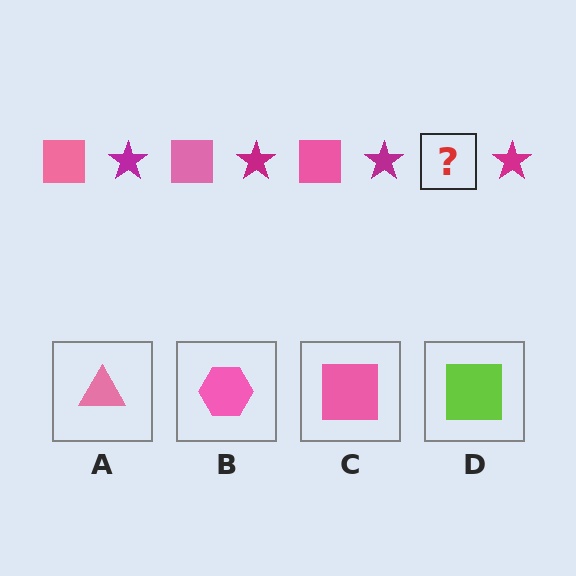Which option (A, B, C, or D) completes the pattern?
C.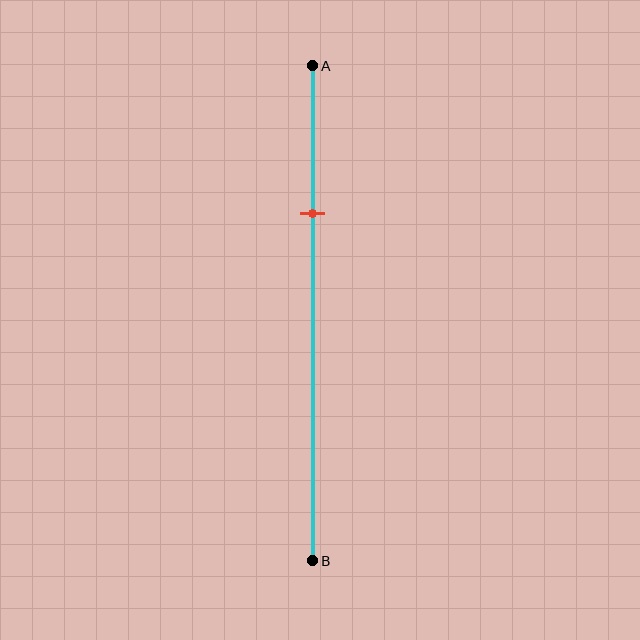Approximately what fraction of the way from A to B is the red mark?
The red mark is approximately 30% of the way from A to B.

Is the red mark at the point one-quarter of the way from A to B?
No, the mark is at about 30% from A, not at the 25% one-quarter point.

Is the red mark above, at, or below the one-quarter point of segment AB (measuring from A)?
The red mark is below the one-quarter point of segment AB.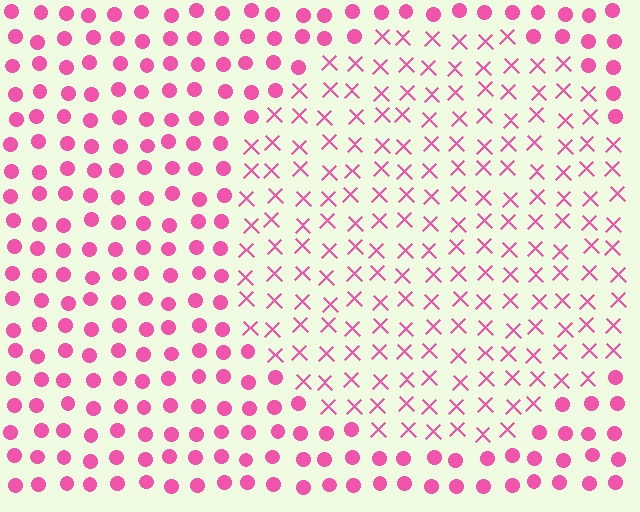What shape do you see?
I see a circle.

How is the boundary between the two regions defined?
The boundary is defined by a change in element shape: X marks inside vs. circles outside. All elements share the same color and spacing.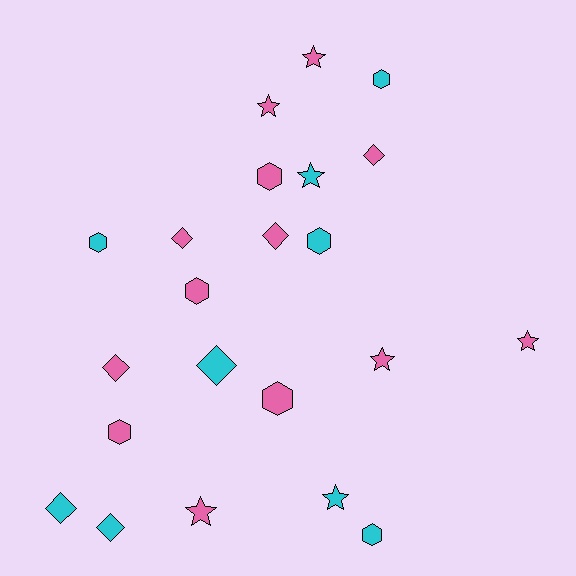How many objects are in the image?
There are 22 objects.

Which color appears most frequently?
Pink, with 13 objects.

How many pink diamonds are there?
There are 4 pink diamonds.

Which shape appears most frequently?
Hexagon, with 8 objects.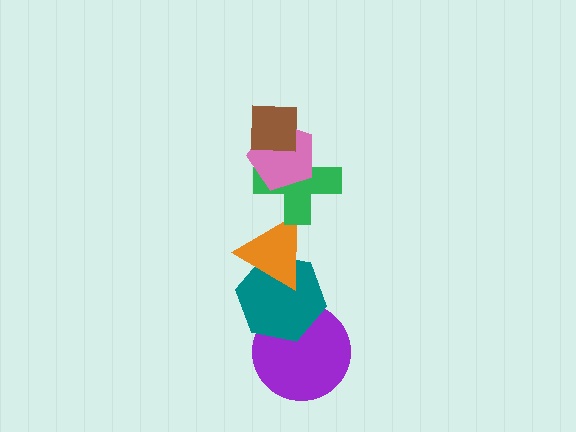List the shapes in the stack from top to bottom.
From top to bottom: the brown square, the pink pentagon, the green cross, the orange triangle, the teal hexagon, the purple circle.